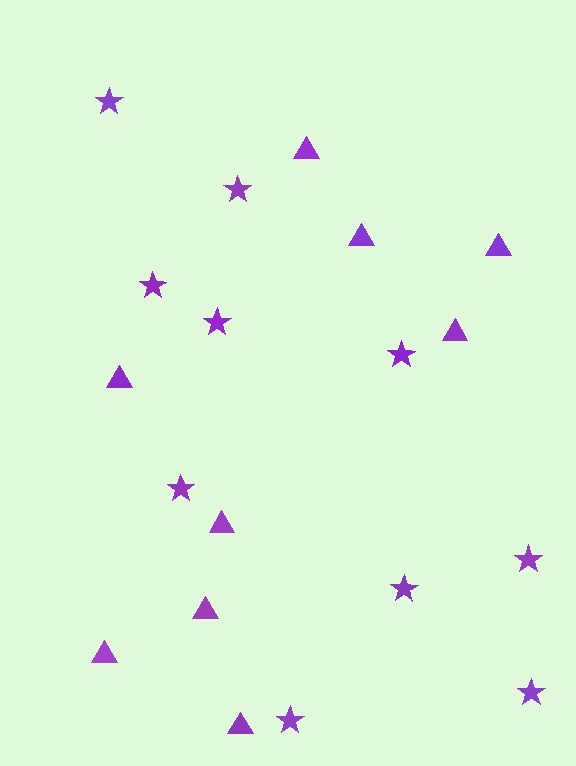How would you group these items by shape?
There are 2 groups: one group of triangles (9) and one group of stars (10).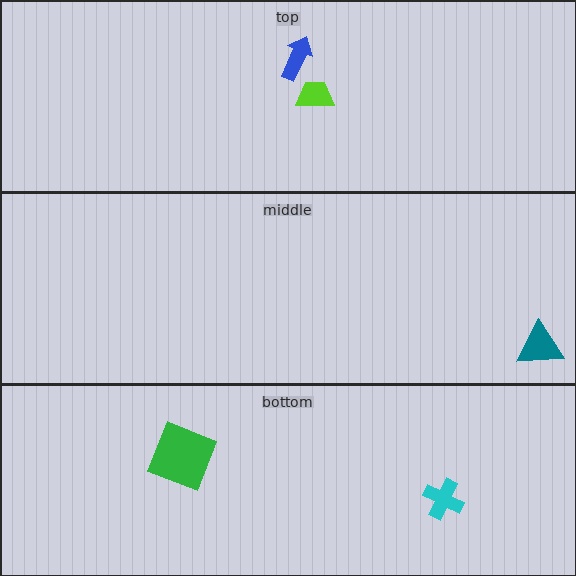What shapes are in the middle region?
The teal triangle.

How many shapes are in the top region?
2.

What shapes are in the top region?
The blue arrow, the lime trapezoid.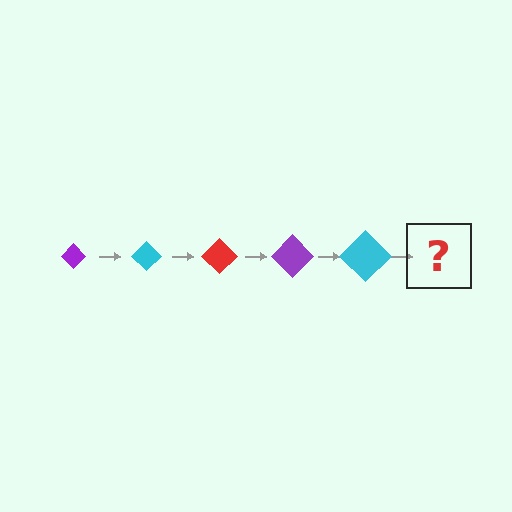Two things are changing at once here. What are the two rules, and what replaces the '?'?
The two rules are that the diamond grows larger each step and the color cycles through purple, cyan, and red. The '?' should be a red diamond, larger than the previous one.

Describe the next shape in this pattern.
It should be a red diamond, larger than the previous one.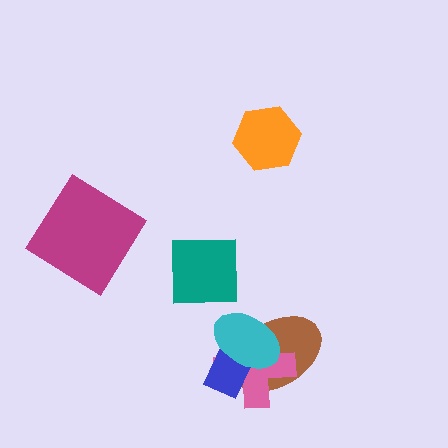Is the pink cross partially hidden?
Yes, it is partially covered by another shape.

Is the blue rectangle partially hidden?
Yes, it is partially covered by another shape.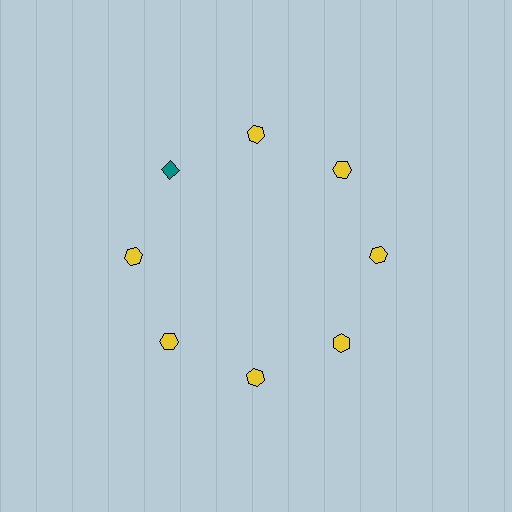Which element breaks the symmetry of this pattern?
The teal diamond at roughly the 10 o'clock position breaks the symmetry. All other shapes are yellow hexagons.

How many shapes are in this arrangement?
There are 8 shapes arranged in a ring pattern.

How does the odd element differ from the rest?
It differs in both color (teal instead of yellow) and shape (diamond instead of hexagon).